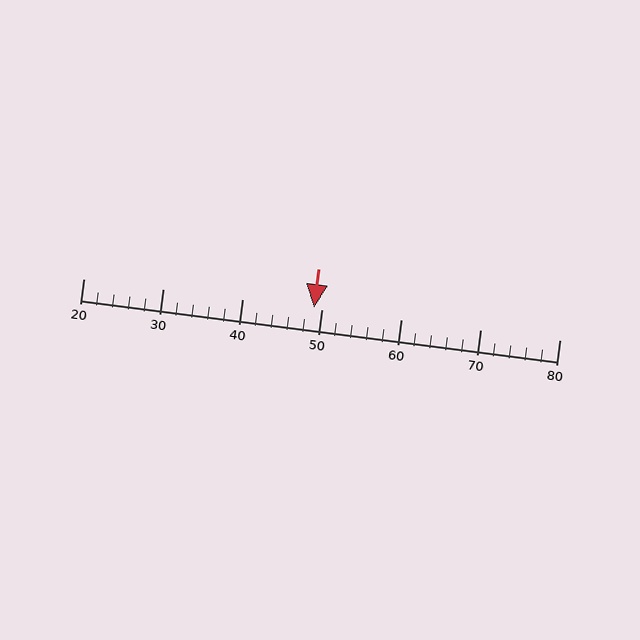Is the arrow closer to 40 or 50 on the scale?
The arrow is closer to 50.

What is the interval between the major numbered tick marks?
The major tick marks are spaced 10 units apart.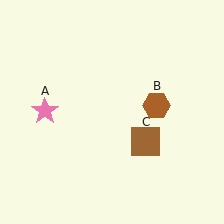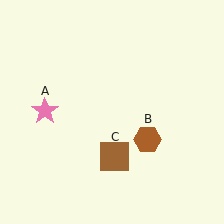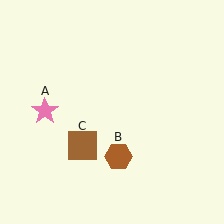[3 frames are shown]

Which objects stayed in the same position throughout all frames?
Pink star (object A) remained stationary.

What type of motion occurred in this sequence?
The brown hexagon (object B), brown square (object C) rotated clockwise around the center of the scene.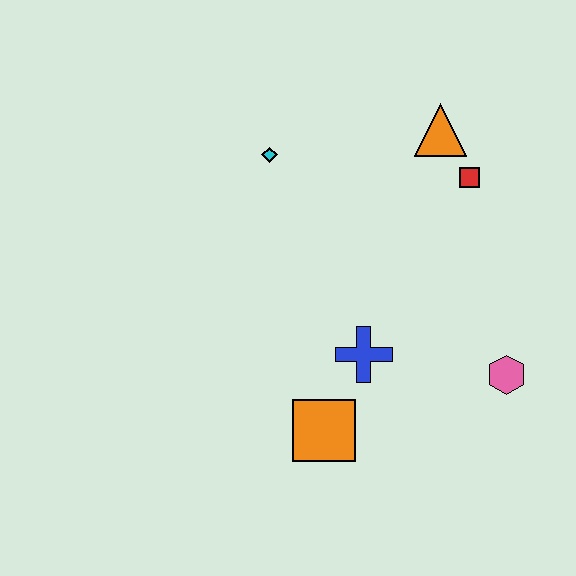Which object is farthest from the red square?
The orange square is farthest from the red square.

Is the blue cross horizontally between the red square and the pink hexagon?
No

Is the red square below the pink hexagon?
No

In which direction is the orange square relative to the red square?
The orange square is below the red square.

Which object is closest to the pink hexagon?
The blue cross is closest to the pink hexagon.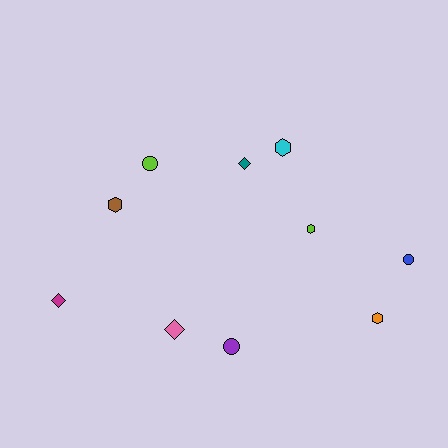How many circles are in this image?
There are 3 circles.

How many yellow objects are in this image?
There are no yellow objects.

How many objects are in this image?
There are 10 objects.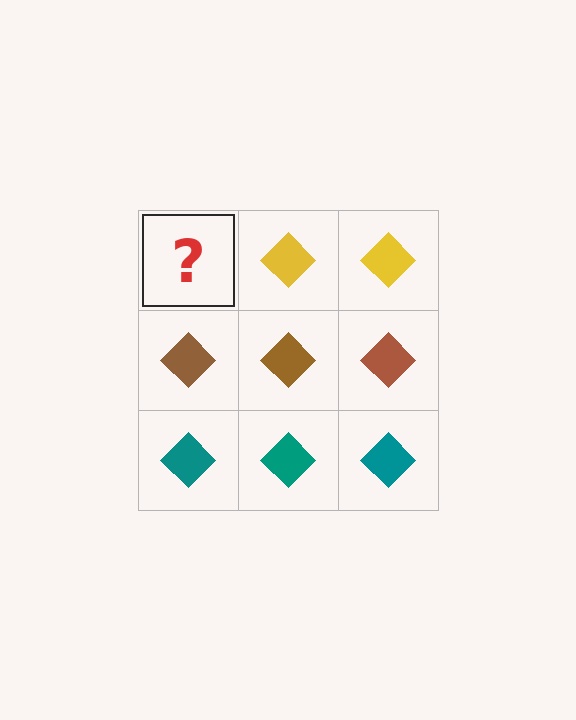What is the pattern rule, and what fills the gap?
The rule is that each row has a consistent color. The gap should be filled with a yellow diamond.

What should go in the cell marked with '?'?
The missing cell should contain a yellow diamond.